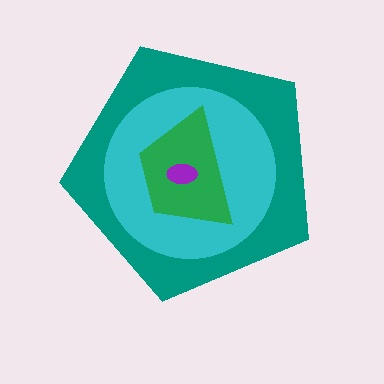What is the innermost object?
The purple ellipse.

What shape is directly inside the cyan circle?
The green trapezoid.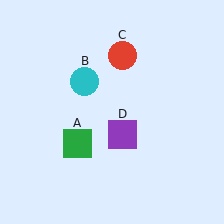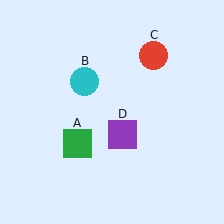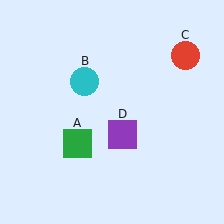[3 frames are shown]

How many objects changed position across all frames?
1 object changed position: red circle (object C).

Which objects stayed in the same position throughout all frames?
Green square (object A) and cyan circle (object B) and purple square (object D) remained stationary.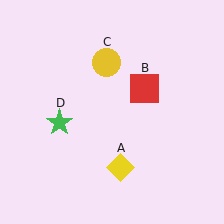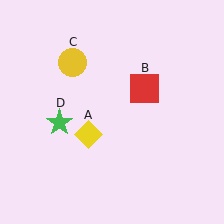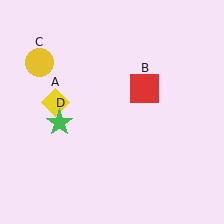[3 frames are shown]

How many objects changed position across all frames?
2 objects changed position: yellow diamond (object A), yellow circle (object C).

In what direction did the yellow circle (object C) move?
The yellow circle (object C) moved left.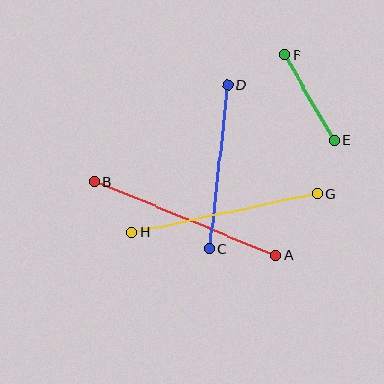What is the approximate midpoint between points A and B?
The midpoint is at approximately (185, 218) pixels.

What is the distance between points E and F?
The distance is approximately 98 pixels.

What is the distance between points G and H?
The distance is approximately 189 pixels.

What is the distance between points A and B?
The distance is approximately 196 pixels.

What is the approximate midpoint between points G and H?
The midpoint is at approximately (225, 213) pixels.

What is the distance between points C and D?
The distance is approximately 165 pixels.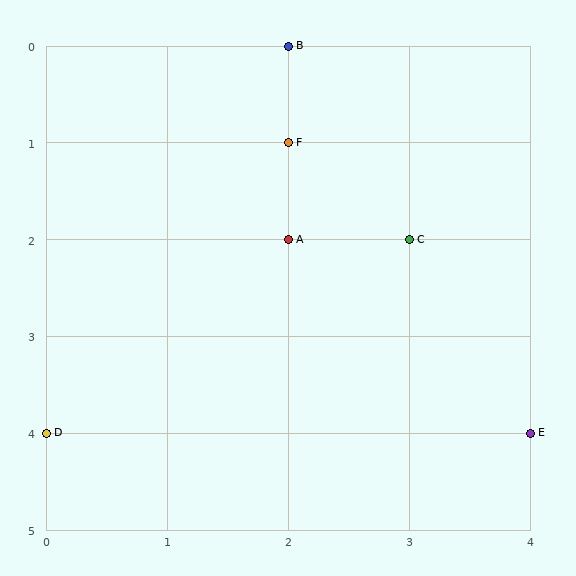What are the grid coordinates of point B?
Point B is at grid coordinates (2, 0).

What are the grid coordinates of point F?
Point F is at grid coordinates (2, 1).